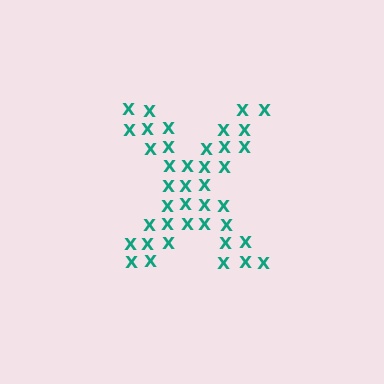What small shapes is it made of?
It is made of small letter X's.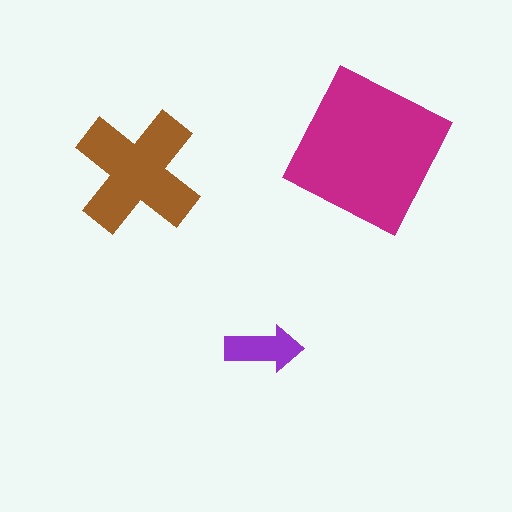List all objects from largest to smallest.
The magenta square, the brown cross, the purple arrow.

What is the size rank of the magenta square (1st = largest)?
1st.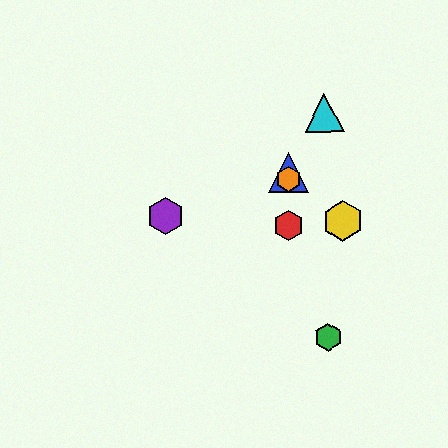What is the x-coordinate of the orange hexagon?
The orange hexagon is at x≈288.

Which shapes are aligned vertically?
The red hexagon, the blue triangle, the orange hexagon are aligned vertically.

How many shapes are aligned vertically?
3 shapes (the red hexagon, the blue triangle, the orange hexagon) are aligned vertically.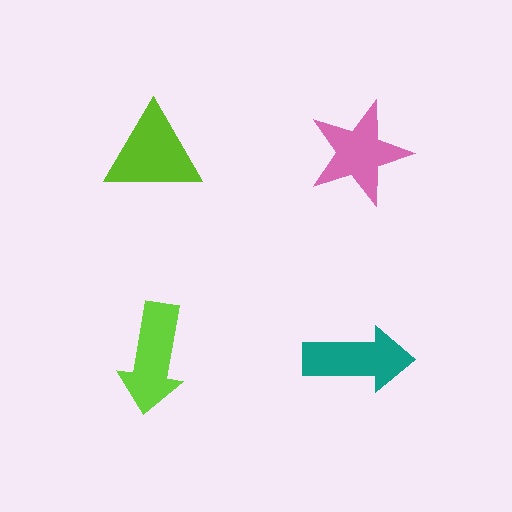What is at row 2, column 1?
A lime arrow.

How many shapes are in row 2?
2 shapes.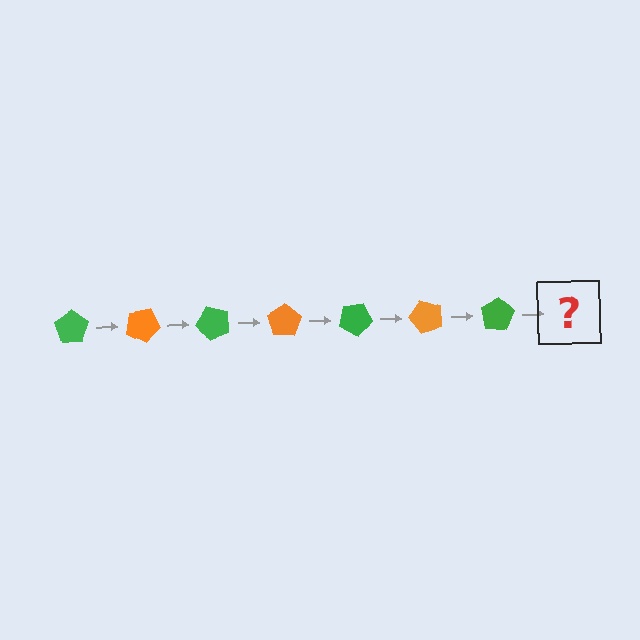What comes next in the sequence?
The next element should be an orange pentagon, rotated 175 degrees from the start.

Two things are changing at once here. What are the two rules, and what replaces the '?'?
The two rules are that it rotates 25 degrees each step and the color cycles through green and orange. The '?' should be an orange pentagon, rotated 175 degrees from the start.